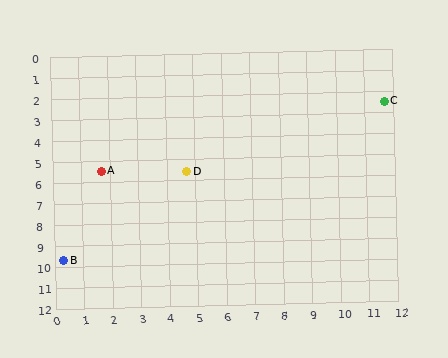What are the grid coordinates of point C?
Point C is at approximately (11.7, 2.5).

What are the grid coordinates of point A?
Point A is at approximately (1.7, 5.5).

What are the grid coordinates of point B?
Point B is at approximately (0.3, 9.7).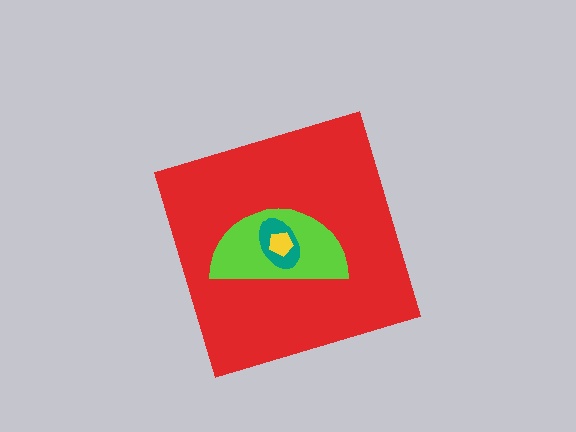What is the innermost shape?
The yellow pentagon.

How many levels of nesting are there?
4.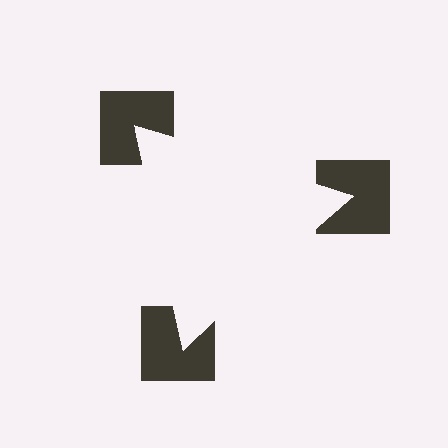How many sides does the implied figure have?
3 sides.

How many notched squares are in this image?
There are 3 — one at each vertex of the illusory triangle.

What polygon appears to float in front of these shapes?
An illusory triangle — its edges are inferred from the aligned wedge cuts in the notched squares, not physically drawn.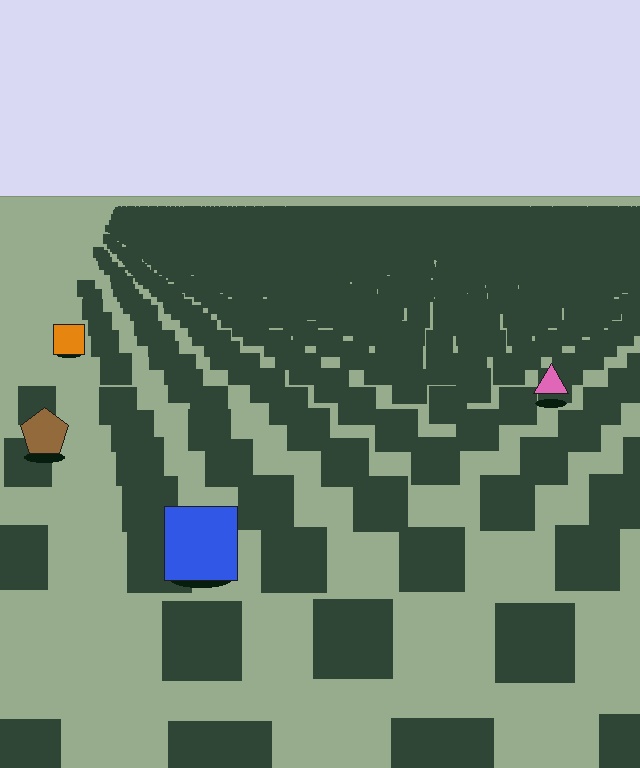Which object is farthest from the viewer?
The orange square is farthest from the viewer. It appears smaller and the ground texture around it is denser.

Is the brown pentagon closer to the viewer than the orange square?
Yes. The brown pentagon is closer — you can tell from the texture gradient: the ground texture is coarser near it.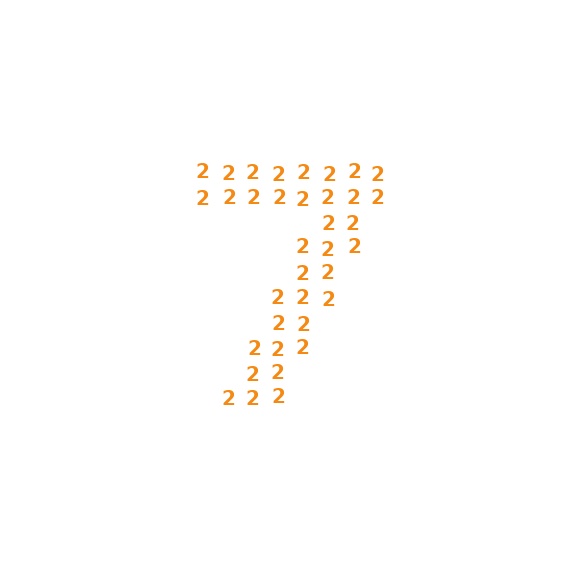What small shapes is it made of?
It is made of small digit 2's.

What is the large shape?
The large shape is the digit 7.